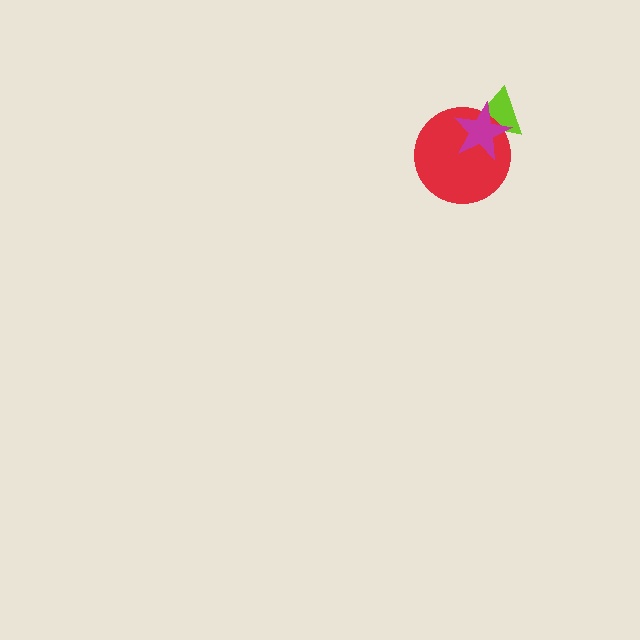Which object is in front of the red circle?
The magenta star is in front of the red circle.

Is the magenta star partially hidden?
No, no other shape covers it.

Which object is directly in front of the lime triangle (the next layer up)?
The red circle is directly in front of the lime triangle.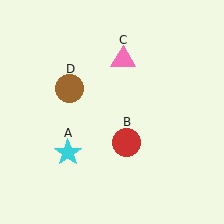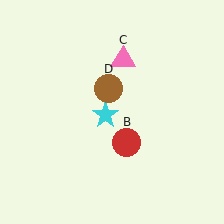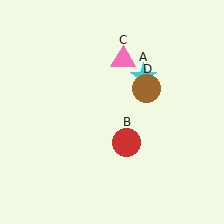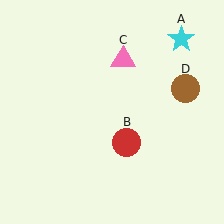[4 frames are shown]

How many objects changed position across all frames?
2 objects changed position: cyan star (object A), brown circle (object D).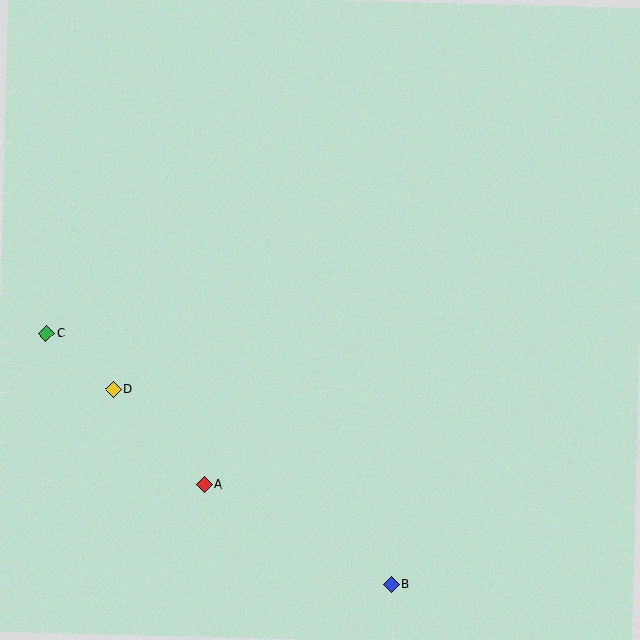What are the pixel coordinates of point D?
Point D is at (113, 389).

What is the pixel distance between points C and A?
The distance between C and A is 218 pixels.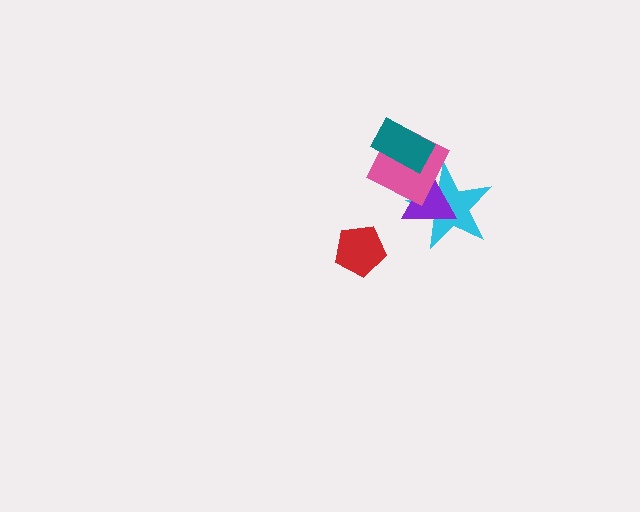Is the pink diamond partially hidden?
Yes, it is partially covered by another shape.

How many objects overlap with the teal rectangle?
1 object overlaps with the teal rectangle.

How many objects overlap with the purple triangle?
2 objects overlap with the purple triangle.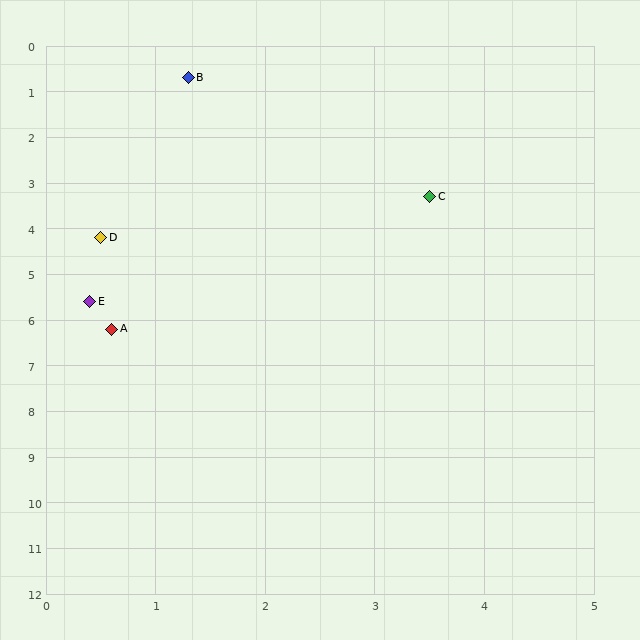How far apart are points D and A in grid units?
Points D and A are about 2.0 grid units apart.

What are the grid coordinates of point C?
Point C is at approximately (3.5, 3.3).